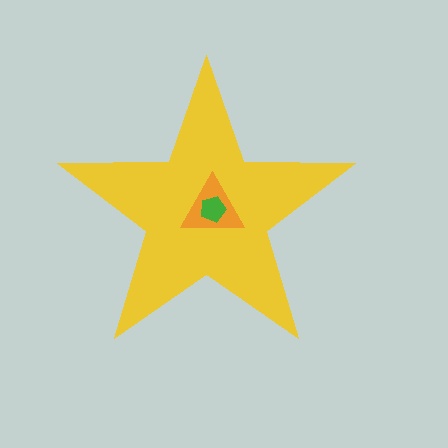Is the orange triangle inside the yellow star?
Yes.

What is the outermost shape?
The yellow star.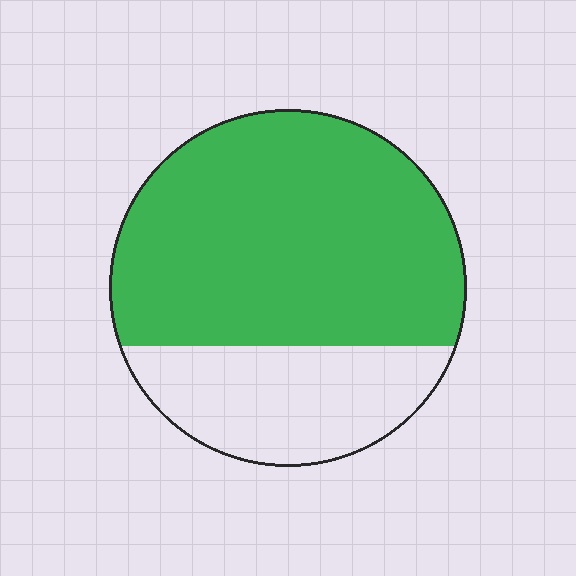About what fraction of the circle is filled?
About two thirds (2/3).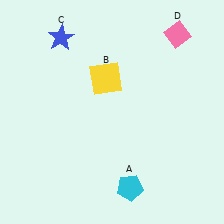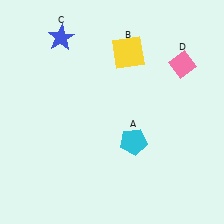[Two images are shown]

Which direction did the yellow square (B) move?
The yellow square (B) moved up.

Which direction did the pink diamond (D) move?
The pink diamond (D) moved down.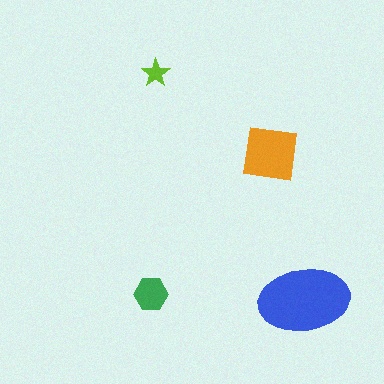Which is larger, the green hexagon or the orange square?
The orange square.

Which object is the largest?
The blue ellipse.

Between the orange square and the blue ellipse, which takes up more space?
The blue ellipse.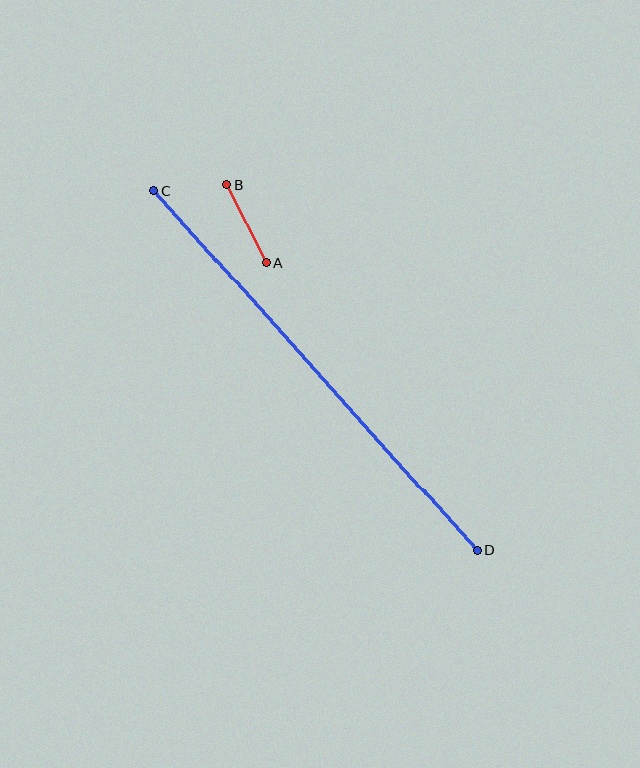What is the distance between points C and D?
The distance is approximately 484 pixels.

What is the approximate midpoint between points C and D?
The midpoint is at approximately (316, 370) pixels.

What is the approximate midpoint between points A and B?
The midpoint is at approximately (247, 224) pixels.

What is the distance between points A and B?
The distance is approximately 87 pixels.